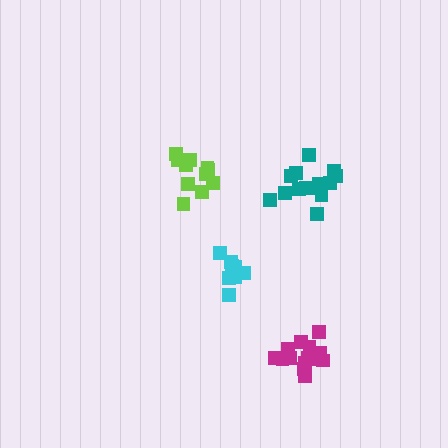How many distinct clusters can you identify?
There are 4 distinct clusters.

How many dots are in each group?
Group 1: 9 dots, Group 2: 11 dots, Group 3: 14 dots, Group 4: 14 dots (48 total).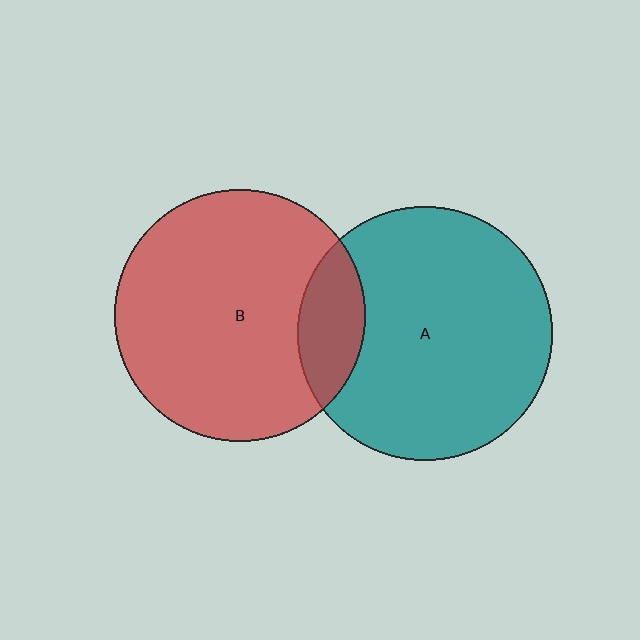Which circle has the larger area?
Circle A (teal).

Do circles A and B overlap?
Yes.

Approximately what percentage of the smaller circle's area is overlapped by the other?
Approximately 15%.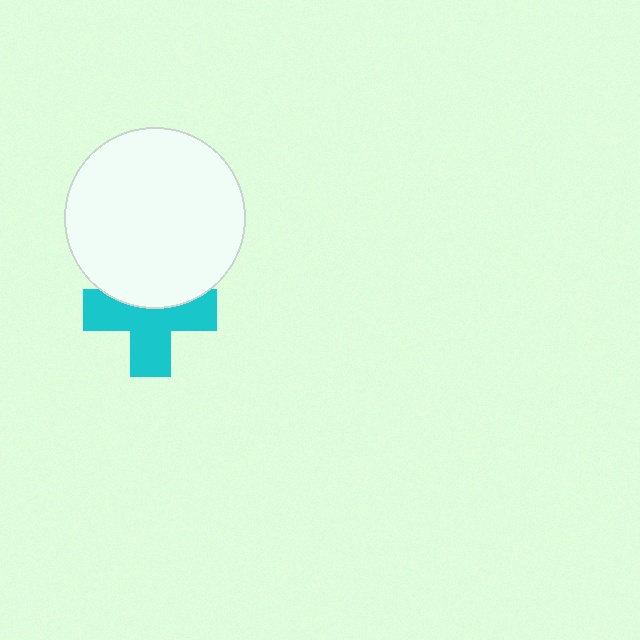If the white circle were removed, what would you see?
You would see the complete cyan cross.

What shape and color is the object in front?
The object in front is a white circle.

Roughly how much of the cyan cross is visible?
About half of it is visible (roughly 64%).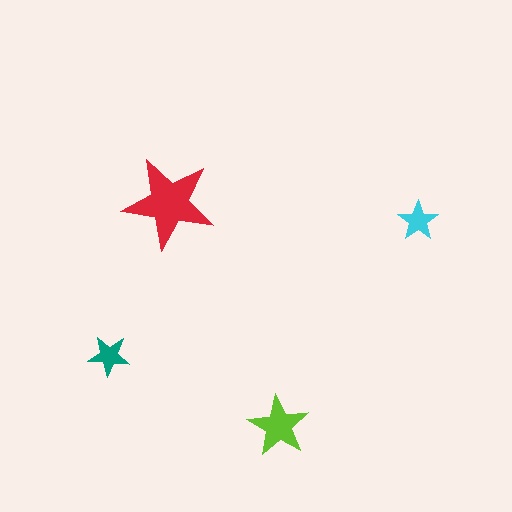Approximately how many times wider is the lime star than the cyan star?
About 1.5 times wider.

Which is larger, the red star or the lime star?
The red one.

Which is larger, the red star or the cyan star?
The red one.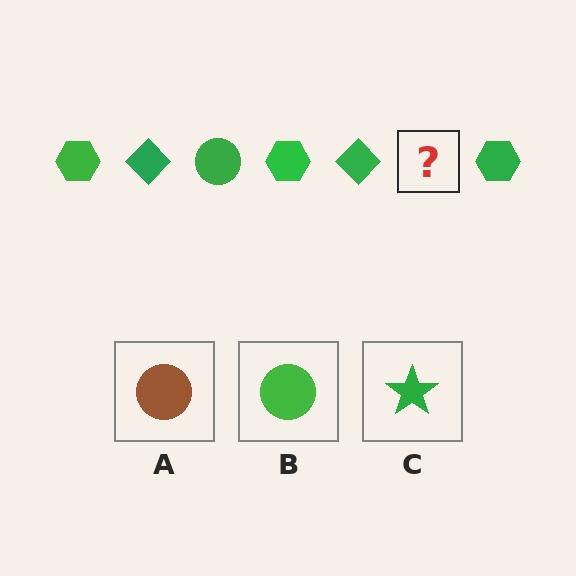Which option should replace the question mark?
Option B.